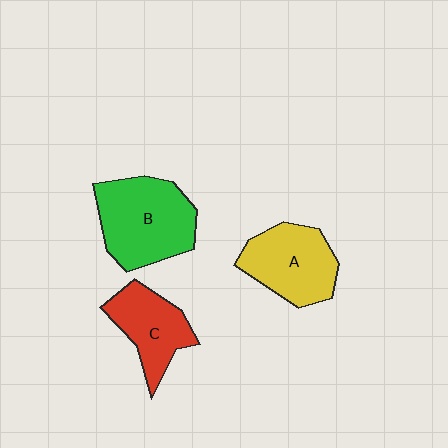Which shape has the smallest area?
Shape C (red).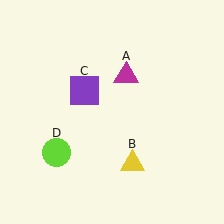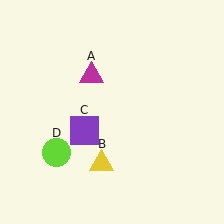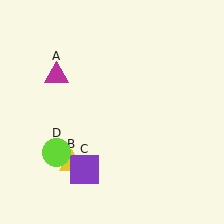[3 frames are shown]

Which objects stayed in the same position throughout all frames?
Lime circle (object D) remained stationary.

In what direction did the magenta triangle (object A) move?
The magenta triangle (object A) moved left.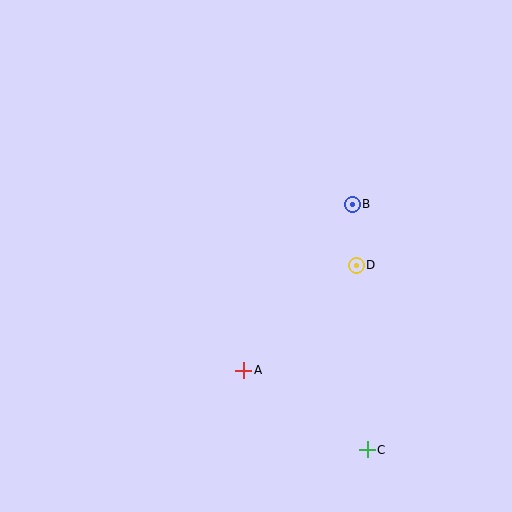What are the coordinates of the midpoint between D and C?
The midpoint between D and C is at (362, 357).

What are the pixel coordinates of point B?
Point B is at (352, 204).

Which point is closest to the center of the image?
Point D at (356, 265) is closest to the center.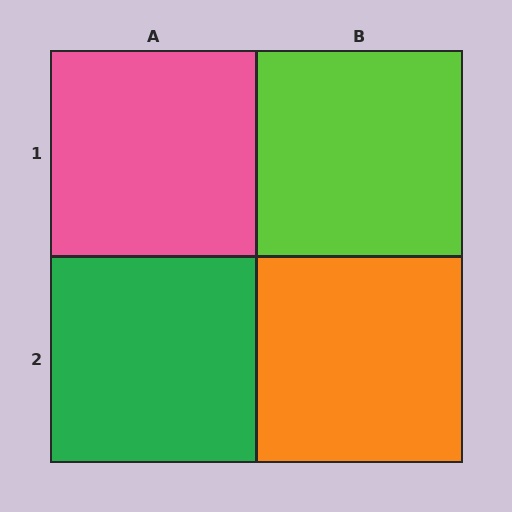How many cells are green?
1 cell is green.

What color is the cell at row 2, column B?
Orange.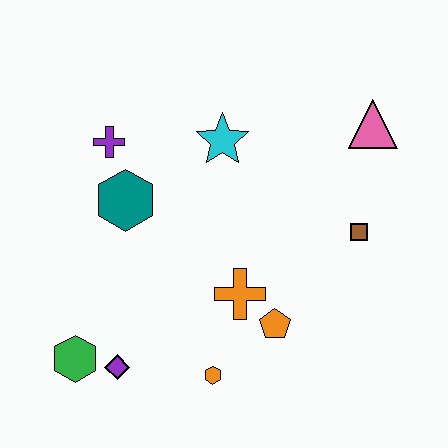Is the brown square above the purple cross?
No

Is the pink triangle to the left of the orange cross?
No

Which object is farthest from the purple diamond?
The pink triangle is farthest from the purple diamond.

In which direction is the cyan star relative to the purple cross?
The cyan star is to the right of the purple cross.